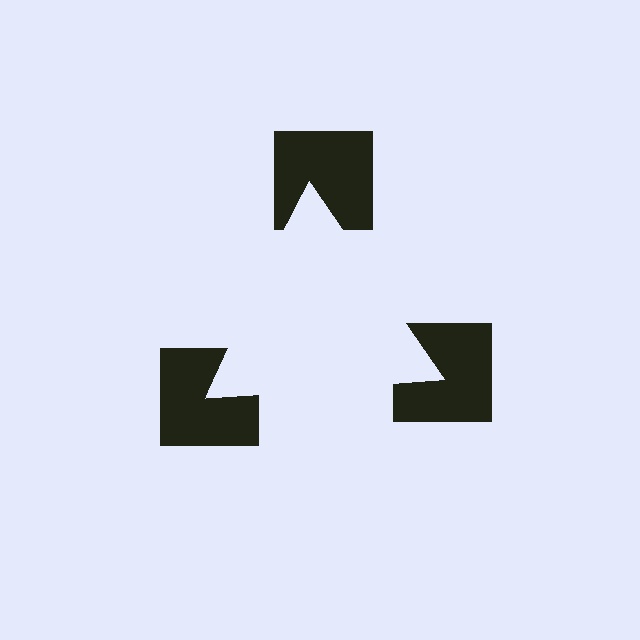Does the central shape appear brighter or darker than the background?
It typically appears slightly brighter than the background, even though no actual brightness change is drawn.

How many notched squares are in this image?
There are 3 — one at each vertex of the illusory triangle.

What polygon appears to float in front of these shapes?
An illusory triangle — its edges are inferred from the aligned wedge cuts in the notched squares, not physically drawn.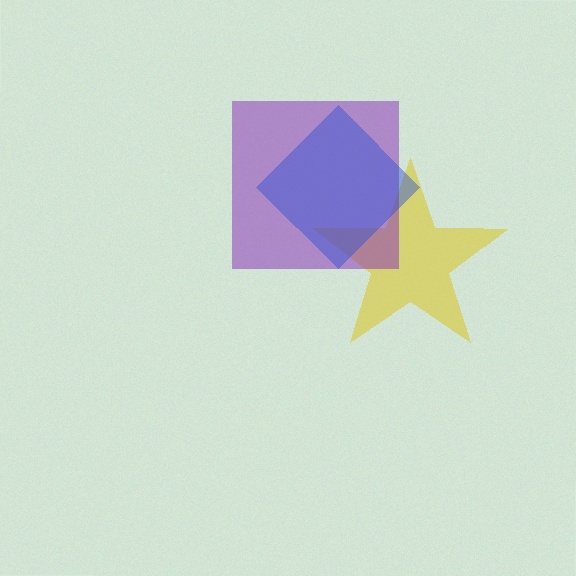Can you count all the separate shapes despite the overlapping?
Yes, there are 3 separate shapes.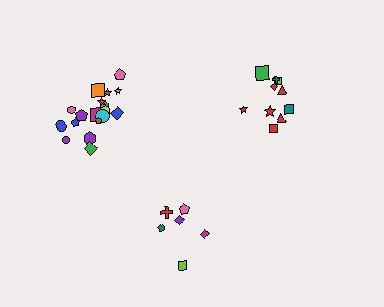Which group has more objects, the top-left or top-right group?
The top-left group.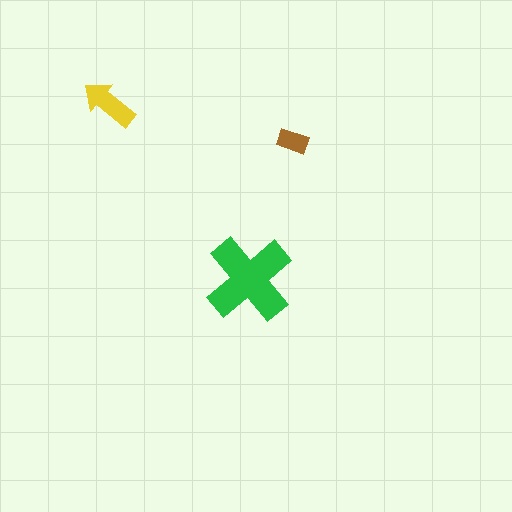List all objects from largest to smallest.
The green cross, the yellow arrow, the brown rectangle.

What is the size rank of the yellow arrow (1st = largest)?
2nd.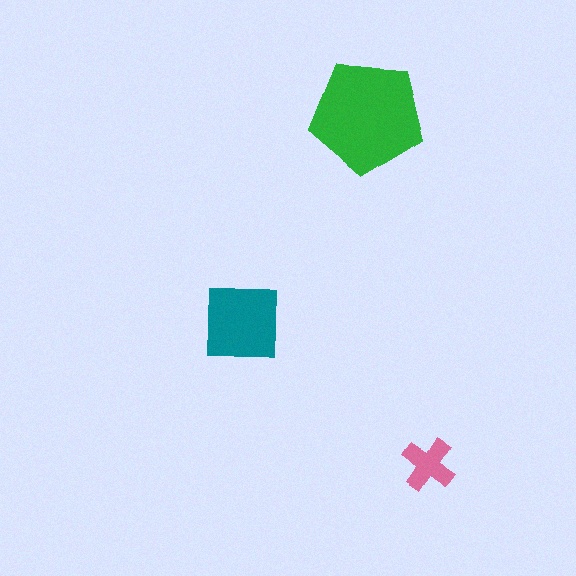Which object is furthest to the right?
The pink cross is rightmost.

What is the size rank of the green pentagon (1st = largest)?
1st.